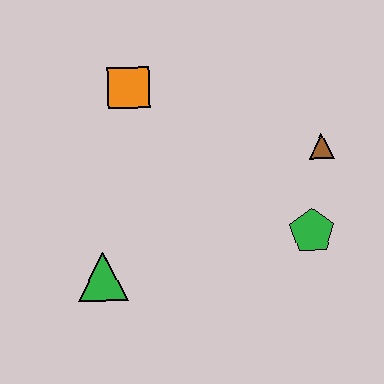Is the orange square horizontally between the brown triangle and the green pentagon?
No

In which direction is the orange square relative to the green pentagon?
The orange square is to the left of the green pentagon.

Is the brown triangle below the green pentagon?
No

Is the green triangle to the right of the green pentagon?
No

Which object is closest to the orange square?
The green triangle is closest to the orange square.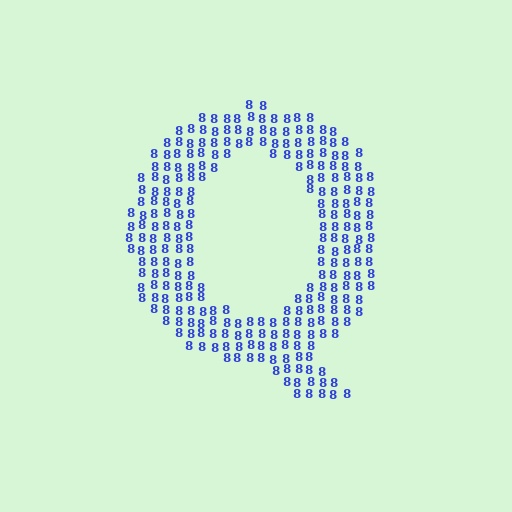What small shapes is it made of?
It is made of small digit 8's.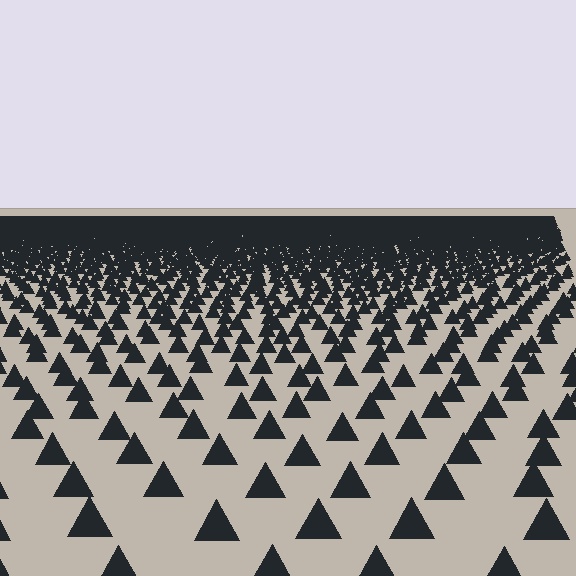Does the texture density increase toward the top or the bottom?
Density increases toward the top.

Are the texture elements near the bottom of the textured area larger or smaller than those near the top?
Larger. Near the bottom, elements are closer to the viewer and appear at a bigger on-screen size.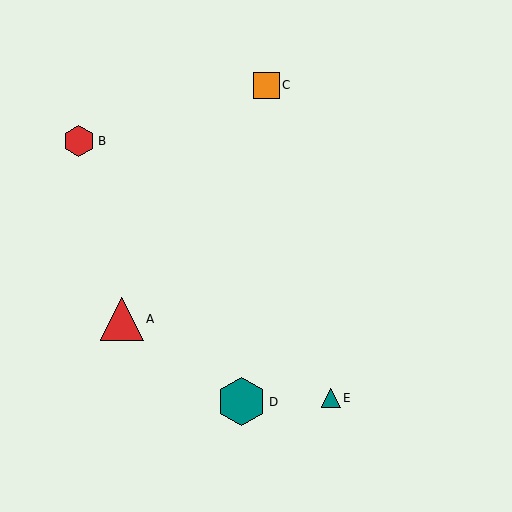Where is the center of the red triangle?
The center of the red triangle is at (122, 319).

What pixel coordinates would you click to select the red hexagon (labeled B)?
Click at (79, 141) to select the red hexagon B.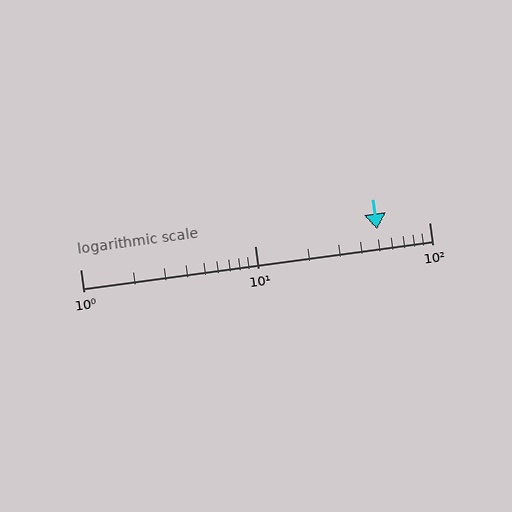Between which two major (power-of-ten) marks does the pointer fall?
The pointer is between 10 and 100.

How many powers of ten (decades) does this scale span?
The scale spans 2 decades, from 1 to 100.